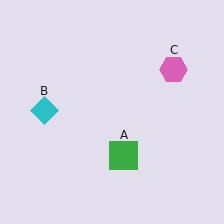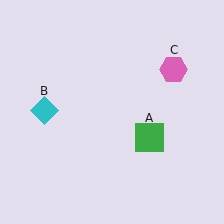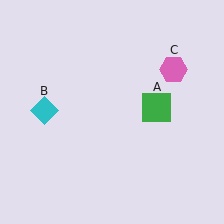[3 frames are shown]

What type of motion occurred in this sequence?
The green square (object A) rotated counterclockwise around the center of the scene.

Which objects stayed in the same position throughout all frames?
Cyan diamond (object B) and pink hexagon (object C) remained stationary.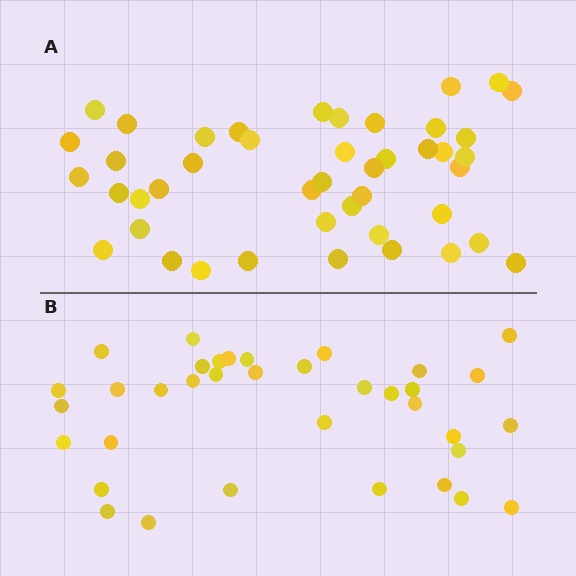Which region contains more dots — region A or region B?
Region A (the top region) has more dots.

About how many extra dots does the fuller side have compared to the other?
Region A has roughly 8 or so more dots than region B.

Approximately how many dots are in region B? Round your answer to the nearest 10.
About 40 dots. (The exact count is 36, which rounds to 40.)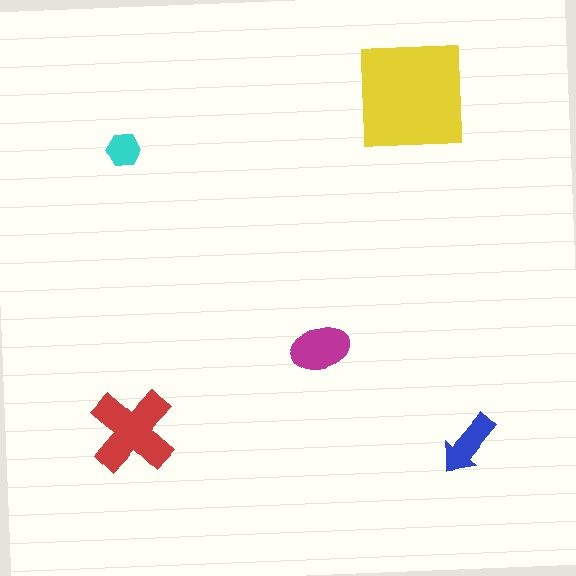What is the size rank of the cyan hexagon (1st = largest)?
5th.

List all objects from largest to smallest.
The yellow square, the red cross, the magenta ellipse, the blue arrow, the cyan hexagon.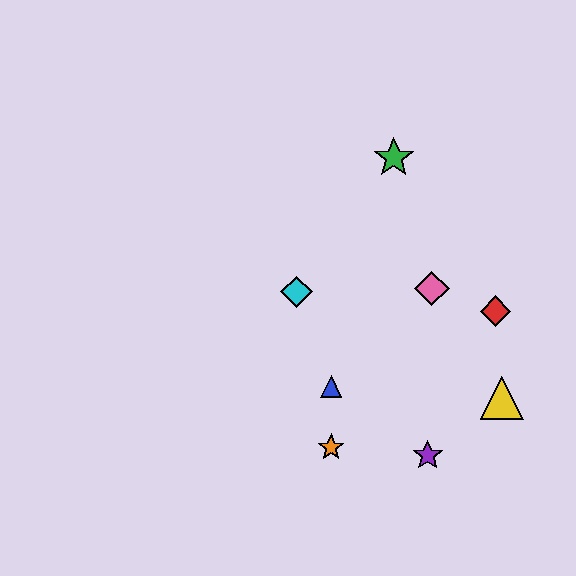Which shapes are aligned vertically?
The blue triangle, the orange star are aligned vertically.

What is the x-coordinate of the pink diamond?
The pink diamond is at x≈432.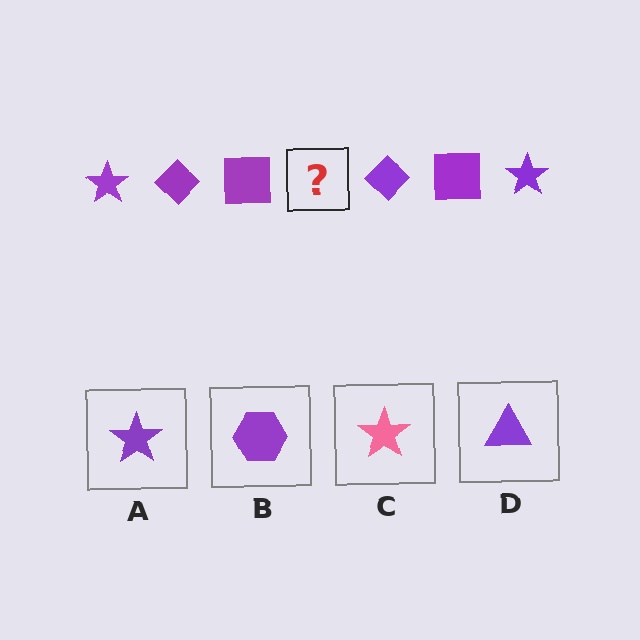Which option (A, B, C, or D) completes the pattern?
A.